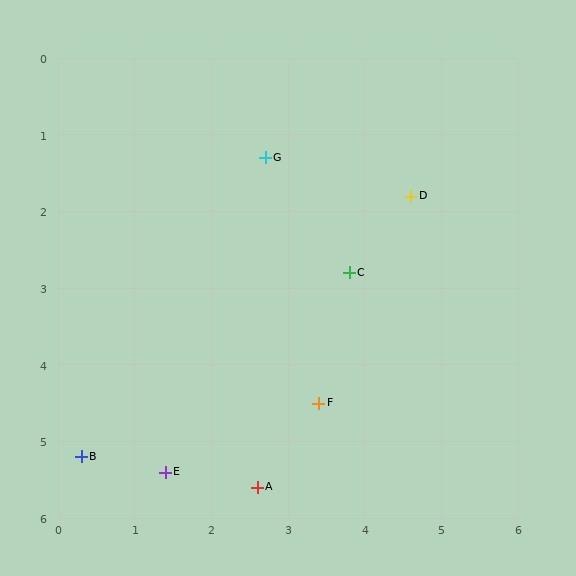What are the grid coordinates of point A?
Point A is at approximately (2.6, 5.6).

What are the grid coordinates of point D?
Point D is at approximately (4.6, 1.8).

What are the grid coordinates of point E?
Point E is at approximately (1.4, 5.4).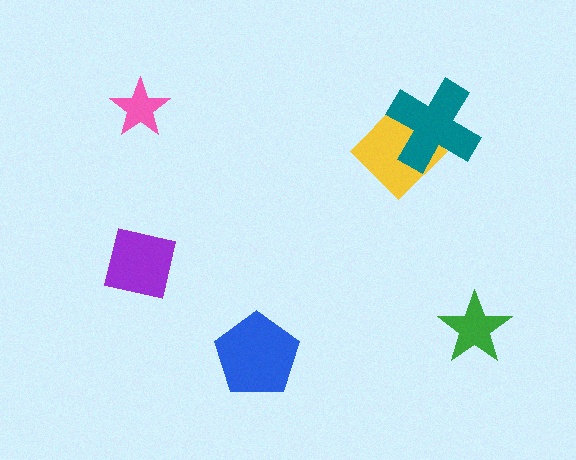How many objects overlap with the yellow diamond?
1 object overlaps with the yellow diamond.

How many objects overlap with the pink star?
0 objects overlap with the pink star.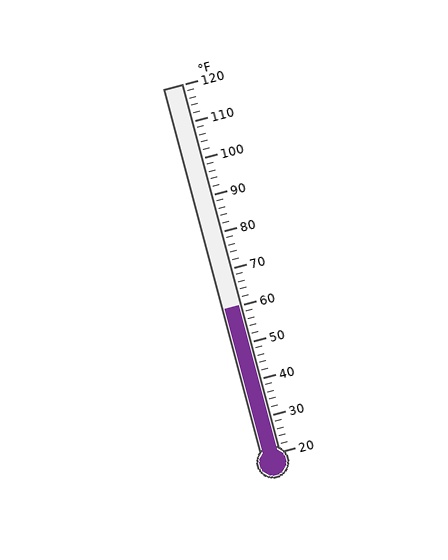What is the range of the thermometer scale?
The thermometer scale ranges from 20°F to 120°F.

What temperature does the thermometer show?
The thermometer shows approximately 60°F.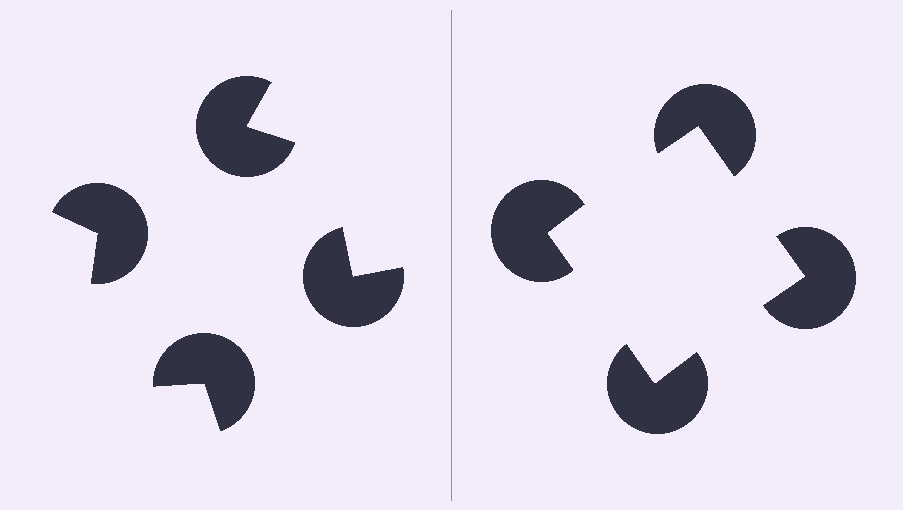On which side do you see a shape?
An illusory square appears on the right side. On the left side the wedge cuts are rotated, so no coherent shape forms.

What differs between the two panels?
The pac-man discs are positioned identically on both sides; only the wedge orientations differ. On the right they align to a square; on the left they are misaligned.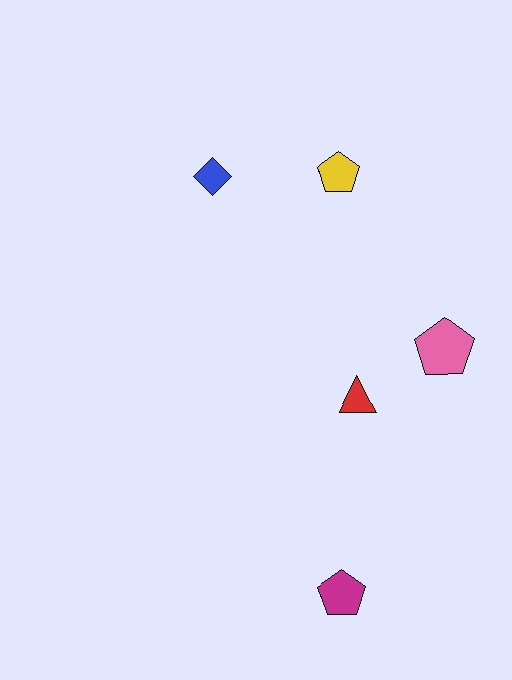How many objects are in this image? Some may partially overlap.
There are 5 objects.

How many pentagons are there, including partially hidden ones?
There are 3 pentagons.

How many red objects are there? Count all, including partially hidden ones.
There is 1 red object.